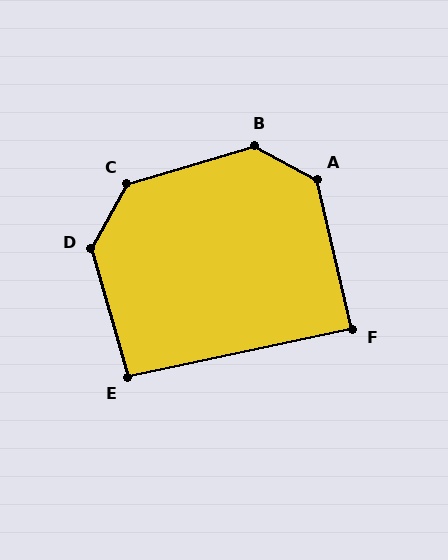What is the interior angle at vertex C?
Approximately 135 degrees (obtuse).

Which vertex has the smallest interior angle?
F, at approximately 89 degrees.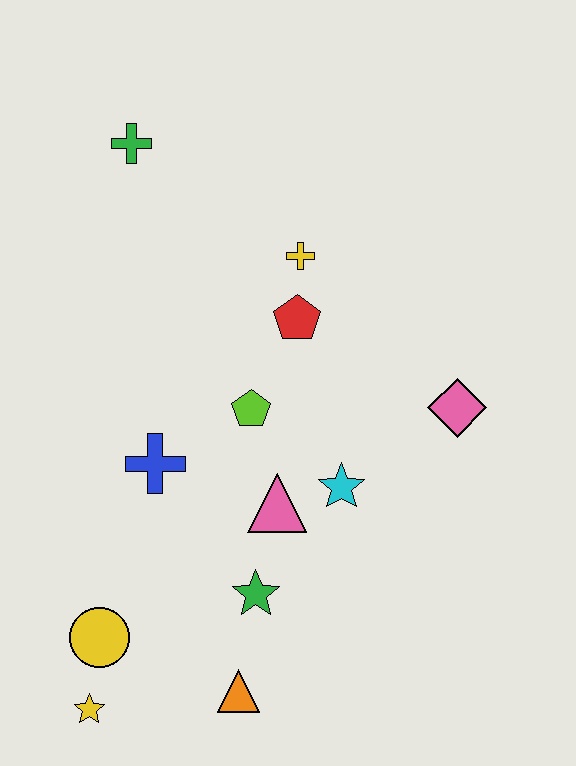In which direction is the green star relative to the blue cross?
The green star is below the blue cross.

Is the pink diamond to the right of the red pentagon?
Yes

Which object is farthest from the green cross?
The yellow star is farthest from the green cross.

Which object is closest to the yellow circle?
The yellow star is closest to the yellow circle.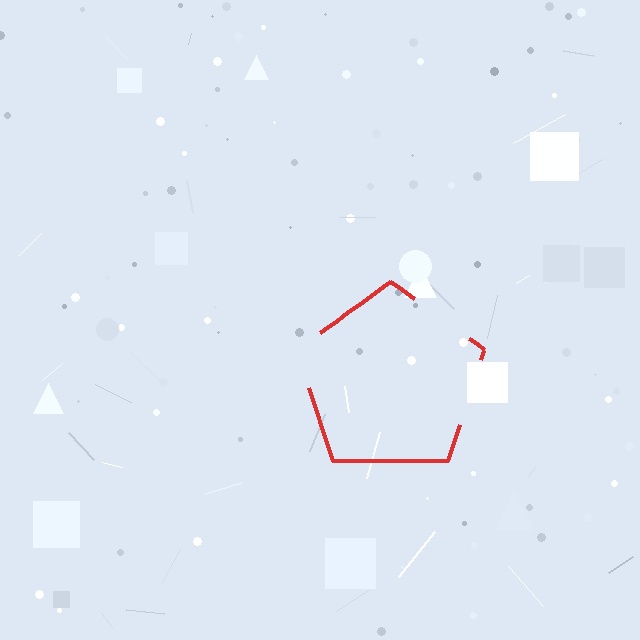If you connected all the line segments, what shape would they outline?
They would outline a pentagon.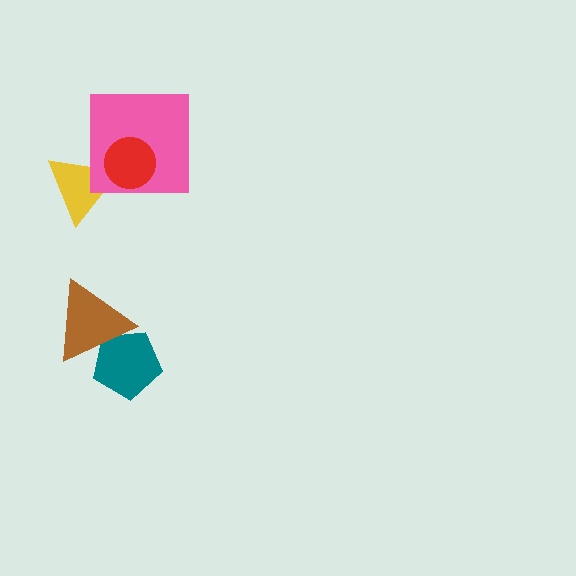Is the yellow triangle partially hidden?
Yes, it is partially covered by another shape.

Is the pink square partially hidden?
Yes, it is partially covered by another shape.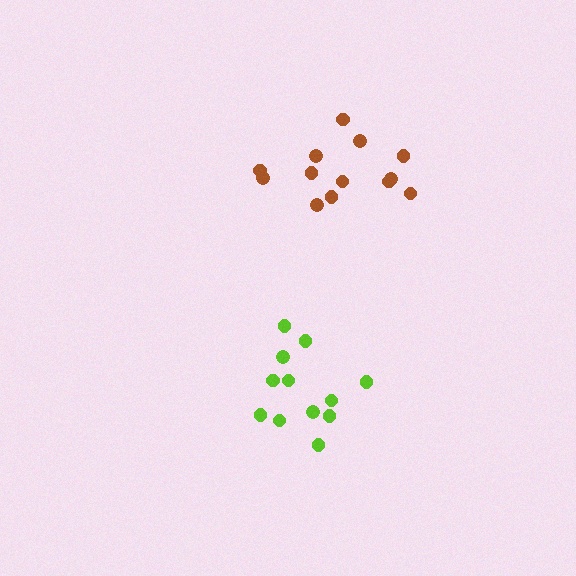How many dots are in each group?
Group 1: 13 dots, Group 2: 12 dots (25 total).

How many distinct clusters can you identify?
There are 2 distinct clusters.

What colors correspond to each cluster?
The clusters are colored: brown, lime.